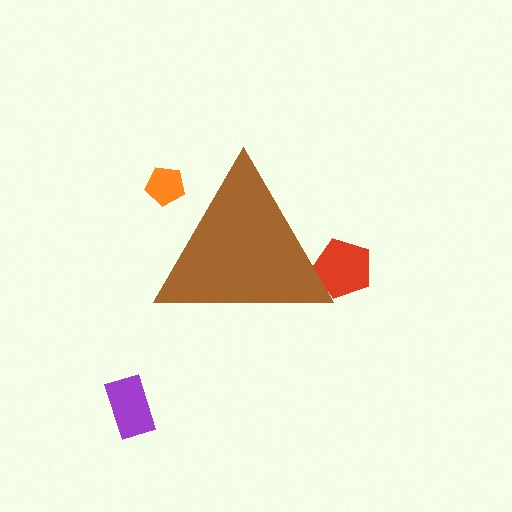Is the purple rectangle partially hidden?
No, the purple rectangle is fully visible.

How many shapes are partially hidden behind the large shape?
2 shapes are partially hidden.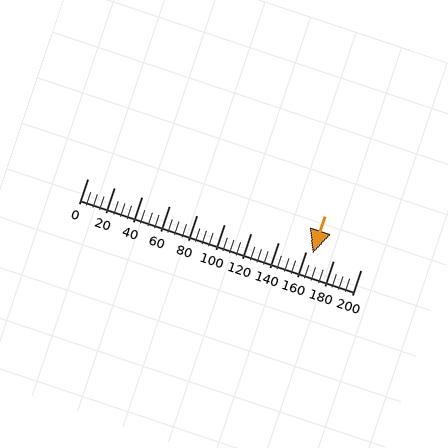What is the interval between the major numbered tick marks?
The major tick marks are spaced 20 units apart.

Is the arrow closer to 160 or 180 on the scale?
The arrow is closer to 160.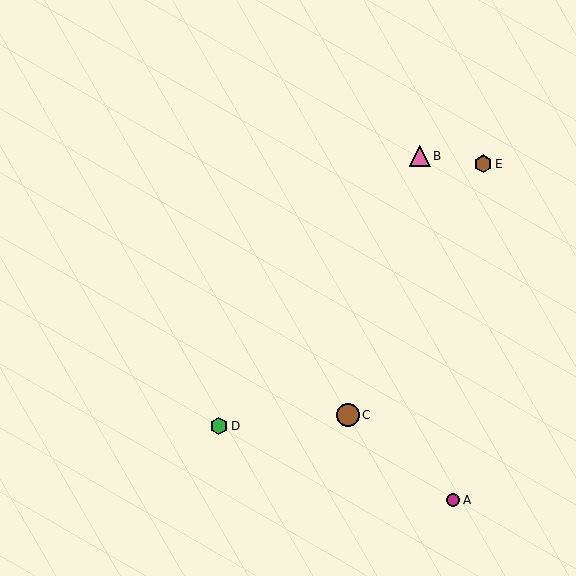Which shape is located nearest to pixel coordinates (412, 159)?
The pink triangle (labeled B) at (420, 156) is nearest to that location.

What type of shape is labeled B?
Shape B is a pink triangle.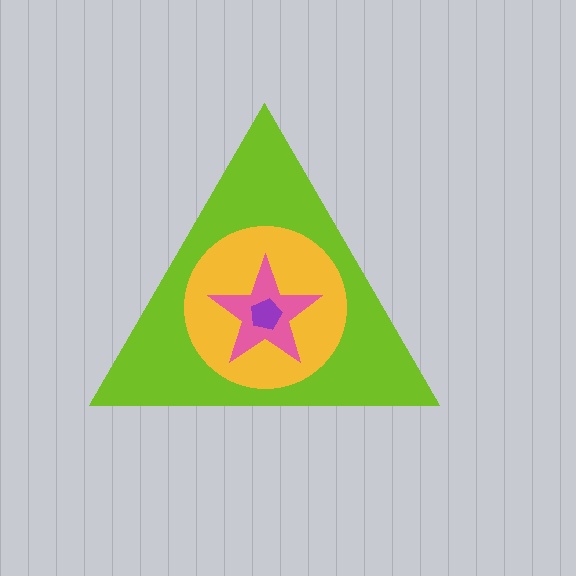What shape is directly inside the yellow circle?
The pink star.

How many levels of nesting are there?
4.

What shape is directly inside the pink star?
The purple pentagon.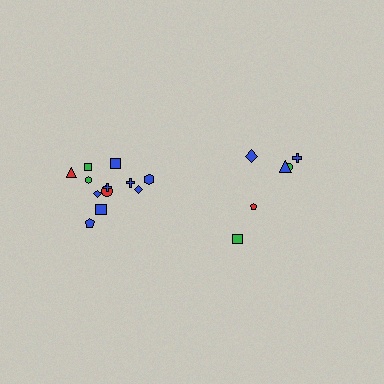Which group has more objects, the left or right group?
The left group.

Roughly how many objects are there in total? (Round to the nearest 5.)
Roughly 20 objects in total.